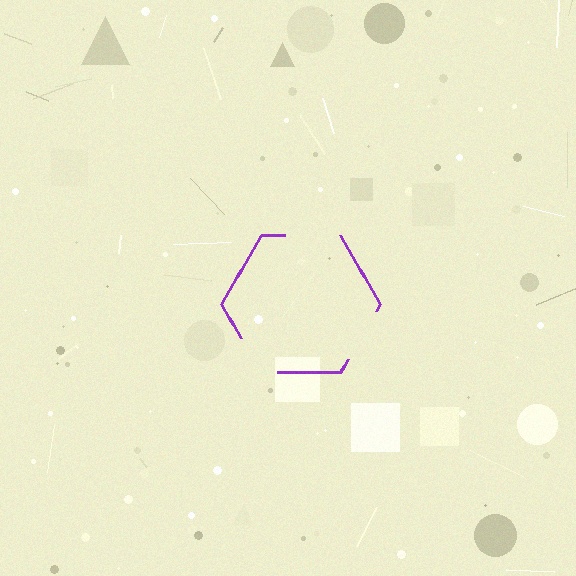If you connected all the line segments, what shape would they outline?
They would outline a hexagon.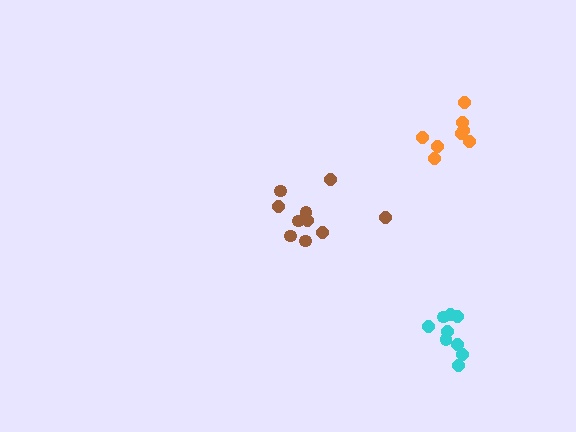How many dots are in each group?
Group 1: 10 dots, Group 2: 8 dots, Group 3: 9 dots (27 total).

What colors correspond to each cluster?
The clusters are colored: brown, orange, cyan.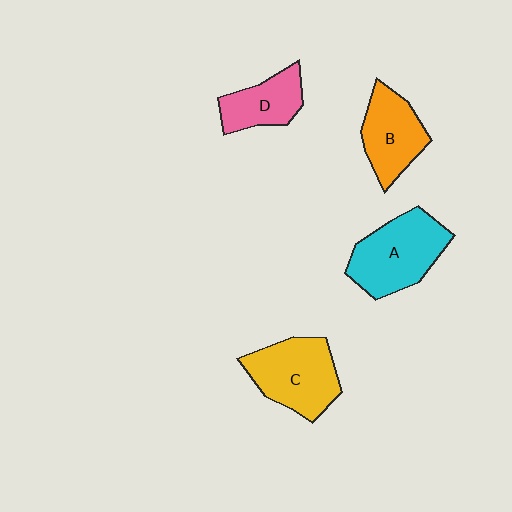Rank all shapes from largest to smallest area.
From largest to smallest: A (cyan), C (yellow), B (orange), D (pink).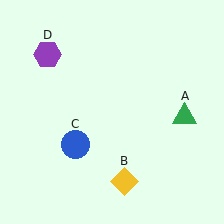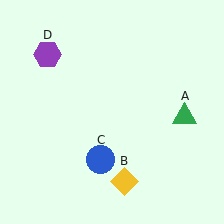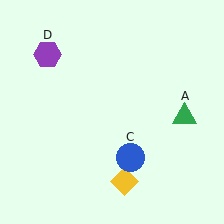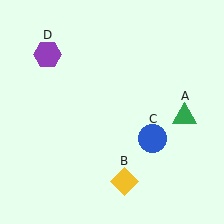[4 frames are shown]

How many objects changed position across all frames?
1 object changed position: blue circle (object C).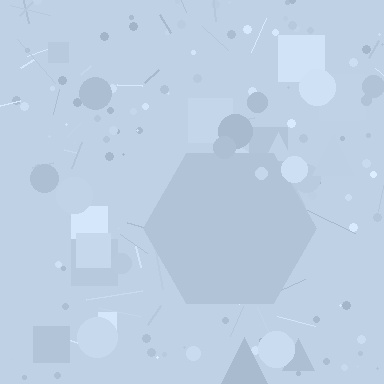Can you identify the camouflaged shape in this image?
The camouflaged shape is a hexagon.